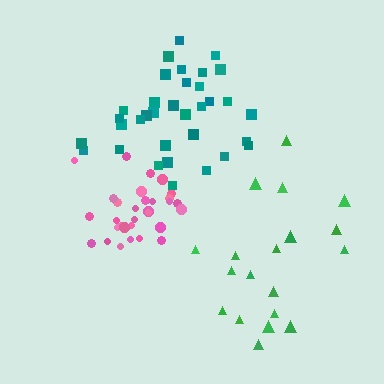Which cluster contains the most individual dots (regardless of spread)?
Teal (34).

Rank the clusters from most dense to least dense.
pink, teal, green.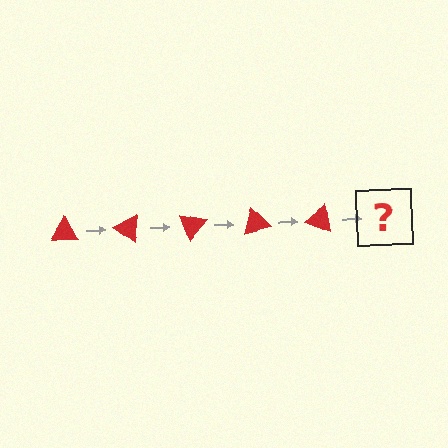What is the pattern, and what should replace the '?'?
The pattern is that the triangle rotates 35 degrees each step. The '?' should be a red triangle rotated 175 degrees.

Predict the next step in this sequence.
The next step is a red triangle rotated 175 degrees.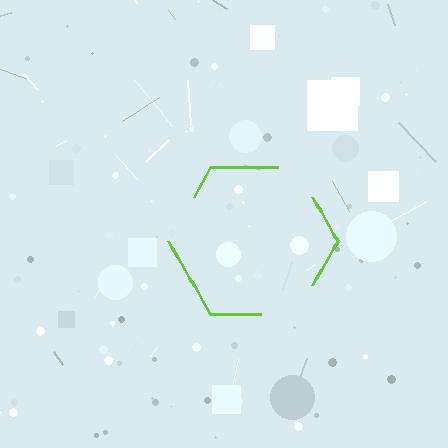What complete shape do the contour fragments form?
The contour fragments form a hexagon.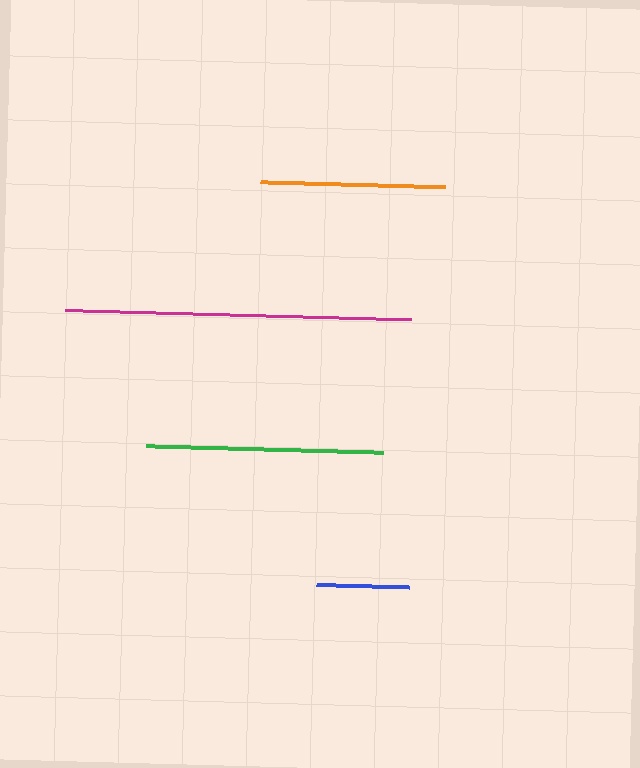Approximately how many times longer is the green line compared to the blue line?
The green line is approximately 2.5 times the length of the blue line.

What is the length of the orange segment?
The orange segment is approximately 185 pixels long.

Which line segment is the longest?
The magenta line is the longest at approximately 346 pixels.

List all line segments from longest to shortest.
From longest to shortest: magenta, green, orange, blue.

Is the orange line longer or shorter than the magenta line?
The magenta line is longer than the orange line.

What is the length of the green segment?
The green segment is approximately 237 pixels long.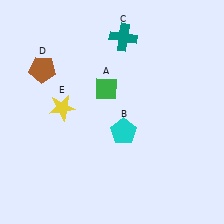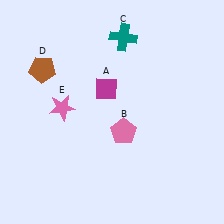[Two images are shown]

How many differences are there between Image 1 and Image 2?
There are 3 differences between the two images.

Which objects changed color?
A changed from green to magenta. B changed from cyan to pink. E changed from yellow to pink.